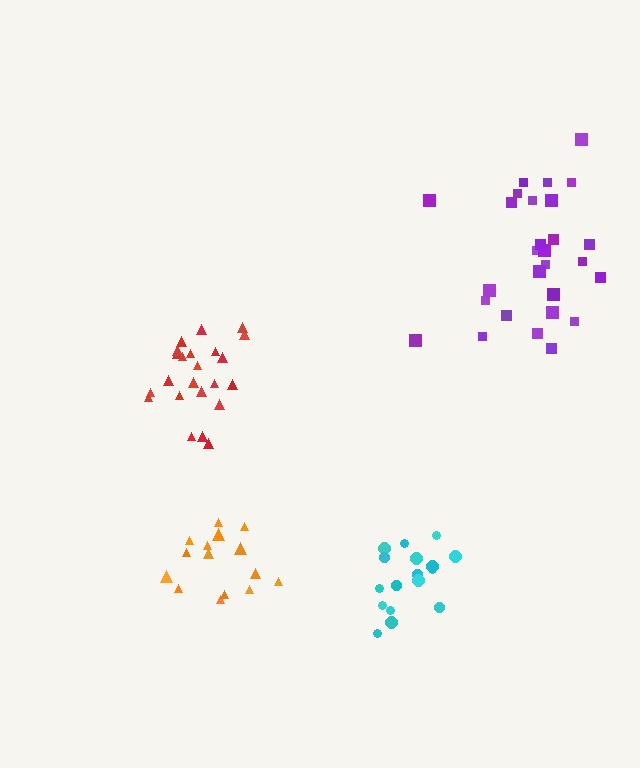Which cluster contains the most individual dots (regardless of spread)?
Purple (28).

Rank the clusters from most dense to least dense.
cyan, orange, red, purple.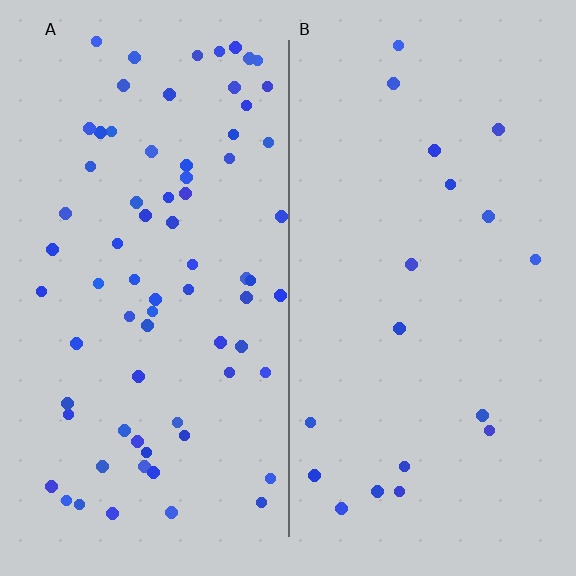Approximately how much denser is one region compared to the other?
Approximately 3.9× — region A over region B.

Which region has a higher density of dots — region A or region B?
A (the left).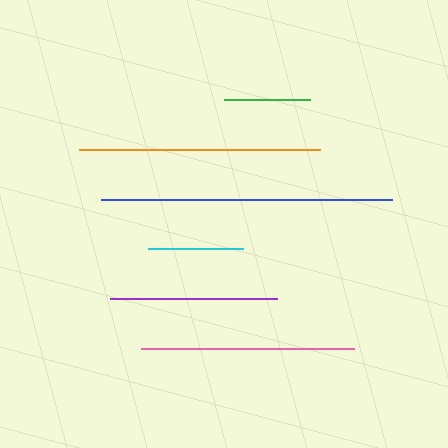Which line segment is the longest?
The blue line is the longest at approximately 291 pixels.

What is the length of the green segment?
The green segment is approximately 86 pixels long.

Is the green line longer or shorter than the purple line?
The purple line is longer than the green line.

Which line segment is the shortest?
The green line is the shortest at approximately 86 pixels.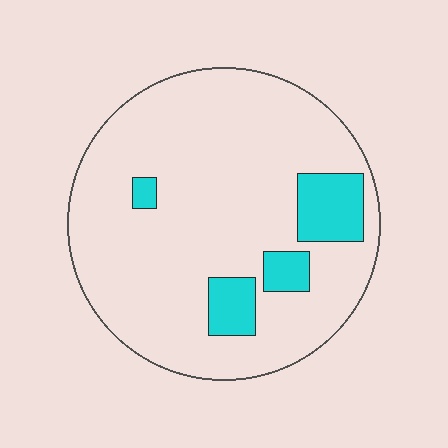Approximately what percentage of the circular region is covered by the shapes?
Approximately 15%.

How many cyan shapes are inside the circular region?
4.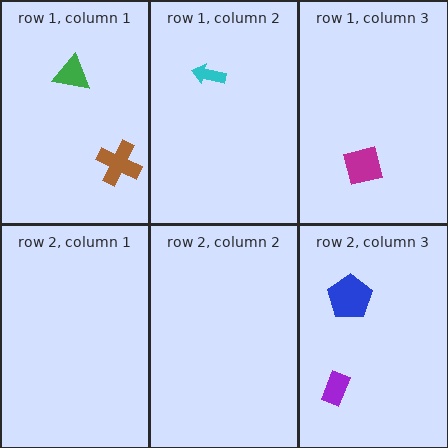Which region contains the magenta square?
The row 1, column 3 region.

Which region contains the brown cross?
The row 1, column 1 region.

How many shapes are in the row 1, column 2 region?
1.